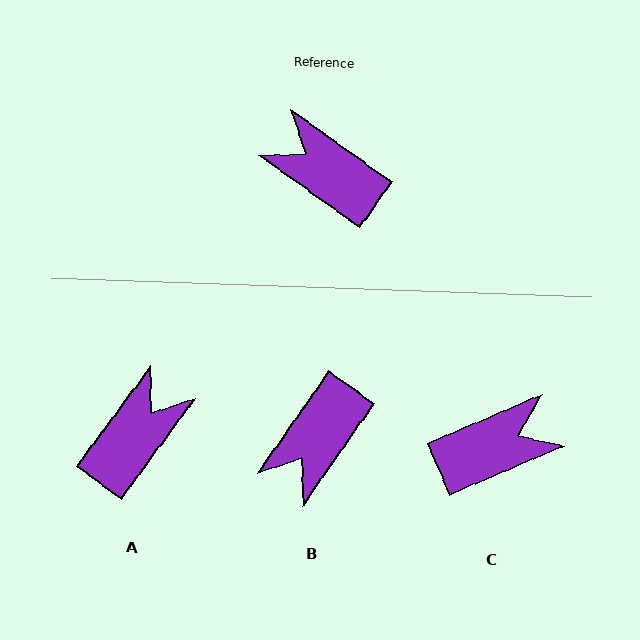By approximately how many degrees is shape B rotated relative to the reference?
Approximately 90 degrees counter-clockwise.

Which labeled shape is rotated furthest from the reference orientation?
C, about 121 degrees away.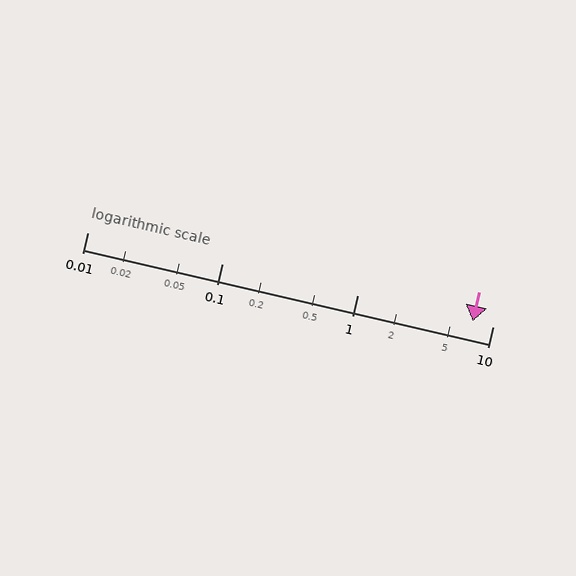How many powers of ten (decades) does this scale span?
The scale spans 3 decades, from 0.01 to 10.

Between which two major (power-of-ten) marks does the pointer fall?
The pointer is between 1 and 10.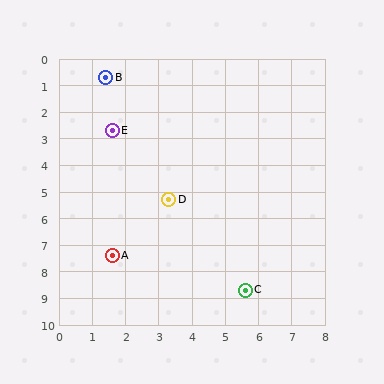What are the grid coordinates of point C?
Point C is at approximately (5.6, 8.7).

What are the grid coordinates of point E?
Point E is at approximately (1.6, 2.7).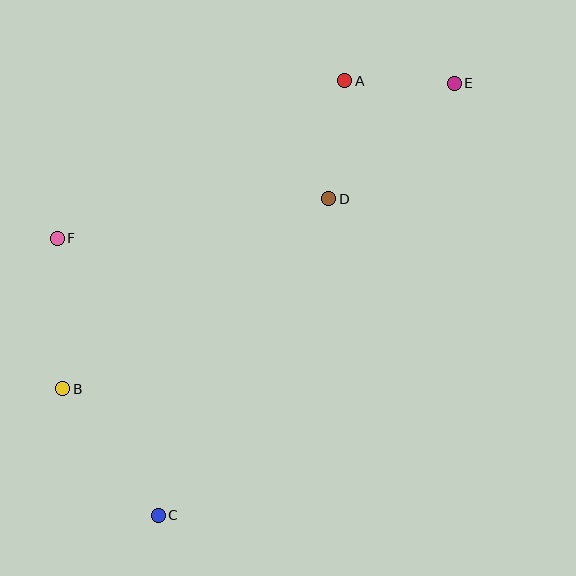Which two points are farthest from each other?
Points C and E are farthest from each other.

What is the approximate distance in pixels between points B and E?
The distance between B and E is approximately 496 pixels.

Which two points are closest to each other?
Points A and E are closest to each other.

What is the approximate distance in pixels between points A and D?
The distance between A and D is approximately 119 pixels.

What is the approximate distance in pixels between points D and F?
The distance between D and F is approximately 274 pixels.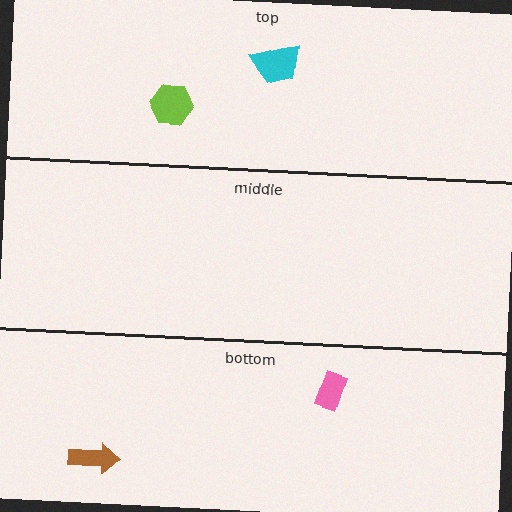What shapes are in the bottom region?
The pink rectangle, the brown arrow.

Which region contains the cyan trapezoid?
The top region.